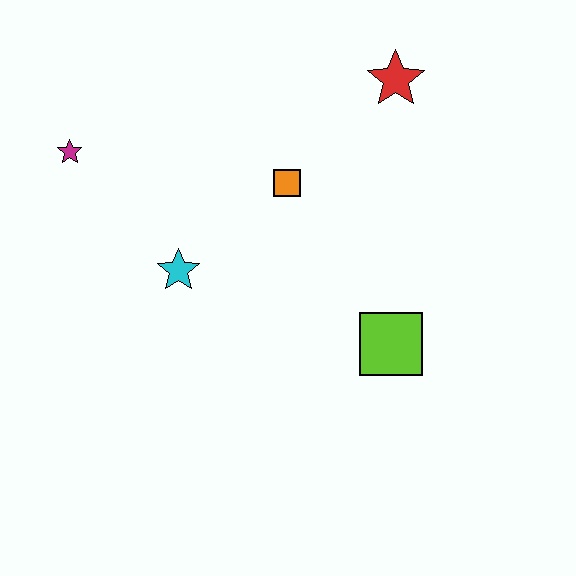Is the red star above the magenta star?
Yes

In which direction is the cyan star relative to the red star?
The cyan star is to the left of the red star.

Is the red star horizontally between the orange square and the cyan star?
No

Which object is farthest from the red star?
The magenta star is farthest from the red star.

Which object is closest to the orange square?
The cyan star is closest to the orange square.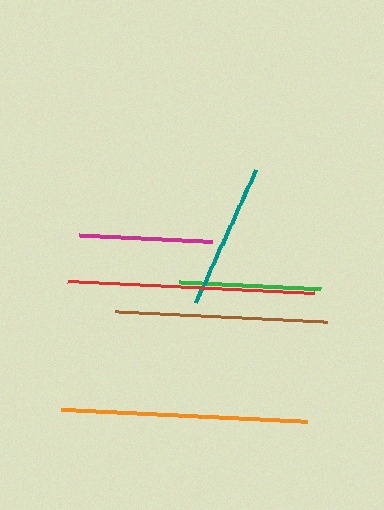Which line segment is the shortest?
The magenta line is the shortest at approximately 133 pixels.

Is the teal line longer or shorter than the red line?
The red line is longer than the teal line.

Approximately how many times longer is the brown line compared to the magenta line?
The brown line is approximately 1.6 times the length of the magenta line.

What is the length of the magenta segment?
The magenta segment is approximately 133 pixels long.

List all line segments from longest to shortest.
From longest to shortest: red, orange, brown, teal, green, magenta.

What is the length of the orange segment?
The orange segment is approximately 246 pixels long.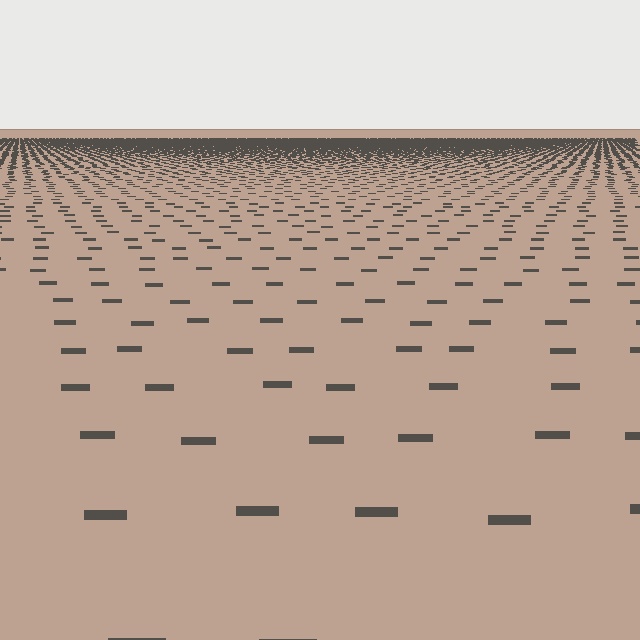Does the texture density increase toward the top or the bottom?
Density increases toward the top.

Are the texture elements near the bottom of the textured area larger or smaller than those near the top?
Larger. Near the bottom, elements are closer to the viewer and appear at a bigger on-screen size.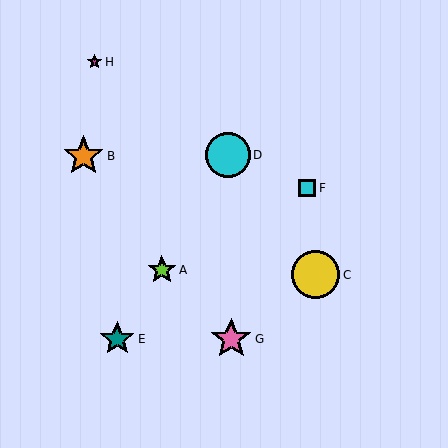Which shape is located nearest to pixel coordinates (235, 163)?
The cyan circle (labeled D) at (228, 155) is nearest to that location.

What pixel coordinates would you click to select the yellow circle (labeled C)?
Click at (315, 275) to select the yellow circle C.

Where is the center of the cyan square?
The center of the cyan square is at (307, 188).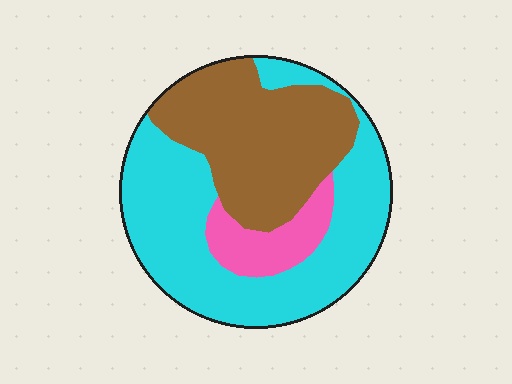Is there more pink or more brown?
Brown.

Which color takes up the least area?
Pink, at roughly 10%.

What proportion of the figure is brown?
Brown takes up about three eighths (3/8) of the figure.